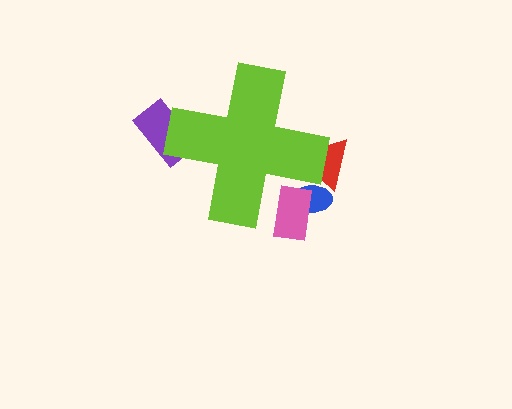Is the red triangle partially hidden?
Yes, the red triangle is partially hidden behind the lime cross.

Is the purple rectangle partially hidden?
Yes, the purple rectangle is partially hidden behind the lime cross.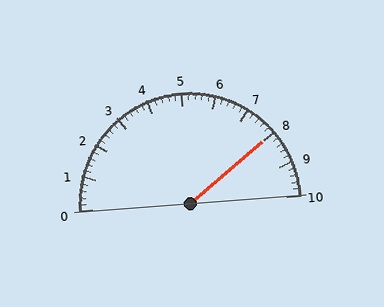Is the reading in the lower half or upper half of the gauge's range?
The reading is in the upper half of the range (0 to 10).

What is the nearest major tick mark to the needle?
The nearest major tick mark is 8.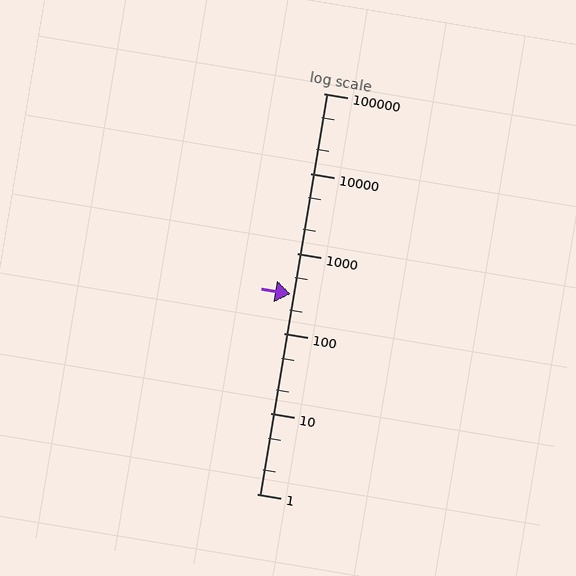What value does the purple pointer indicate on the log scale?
The pointer indicates approximately 310.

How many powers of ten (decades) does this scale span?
The scale spans 5 decades, from 1 to 100000.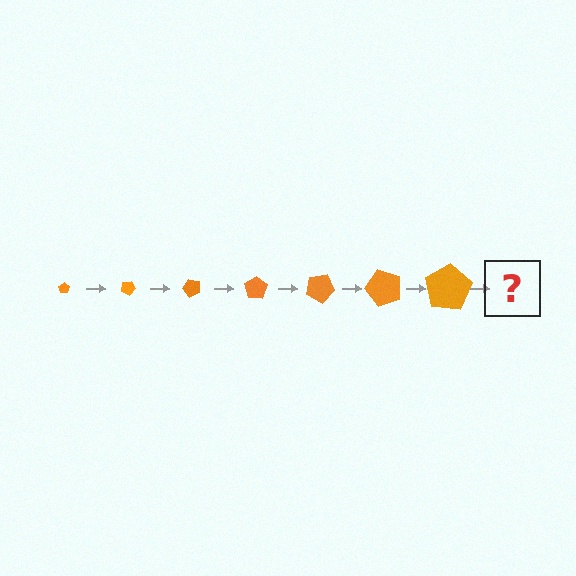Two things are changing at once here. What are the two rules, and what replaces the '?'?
The two rules are that the pentagon grows larger each step and it rotates 25 degrees each step. The '?' should be a pentagon, larger than the previous one and rotated 175 degrees from the start.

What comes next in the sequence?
The next element should be a pentagon, larger than the previous one and rotated 175 degrees from the start.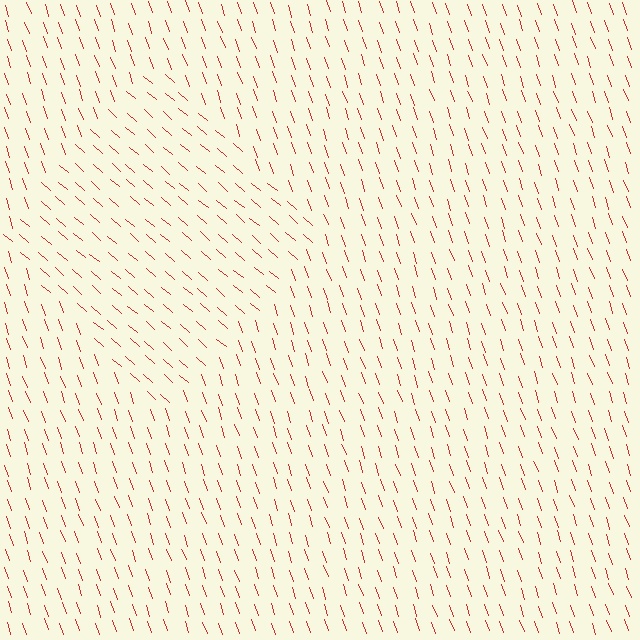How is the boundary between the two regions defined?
The boundary is defined purely by a change in line orientation (approximately 30 degrees difference). All lines are the same color and thickness.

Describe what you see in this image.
The image is filled with small red line segments. A diamond region in the image has lines oriented differently from the surrounding lines, creating a visible texture boundary.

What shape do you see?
I see a diamond.